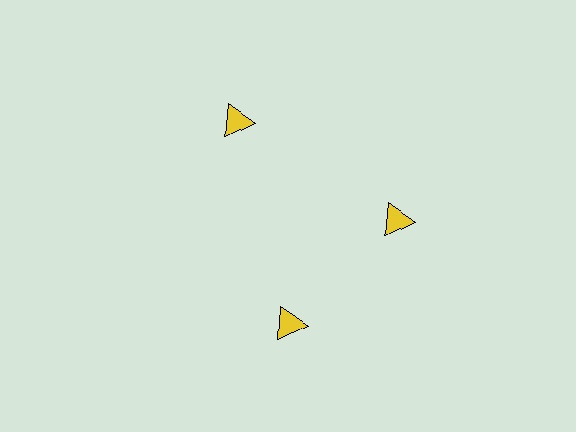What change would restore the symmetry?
The symmetry would be restored by rotating it back into even spacing with its neighbors so that all 3 triangles sit at equal angles and equal distance from the center.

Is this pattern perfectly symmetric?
No. The 3 yellow triangles are arranged in a ring, but one element near the 7 o'clock position is rotated out of alignment along the ring, breaking the 3-fold rotational symmetry.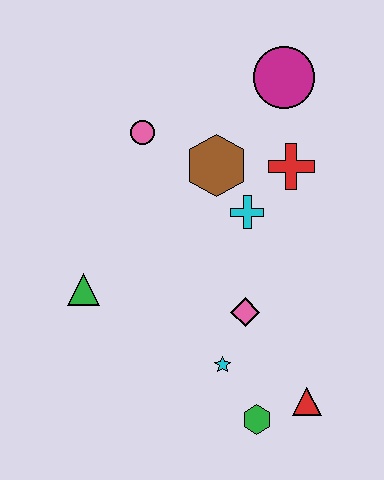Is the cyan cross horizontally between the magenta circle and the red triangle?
No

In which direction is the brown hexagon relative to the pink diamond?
The brown hexagon is above the pink diamond.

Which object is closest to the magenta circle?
The red cross is closest to the magenta circle.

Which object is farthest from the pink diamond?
The magenta circle is farthest from the pink diamond.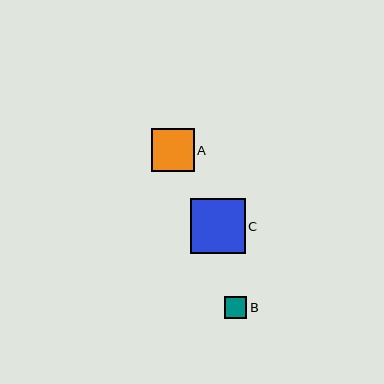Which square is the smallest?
Square B is the smallest with a size of approximately 22 pixels.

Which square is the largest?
Square C is the largest with a size of approximately 55 pixels.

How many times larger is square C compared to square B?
Square C is approximately 2.5 times the size of square B.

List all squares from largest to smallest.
From largest to smallest: C, A, B.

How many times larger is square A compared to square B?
Square A is approximately 2.0 times the size of square B.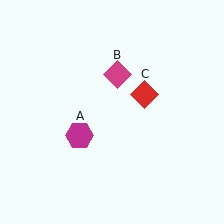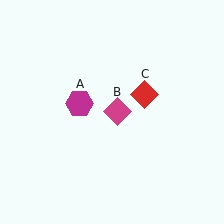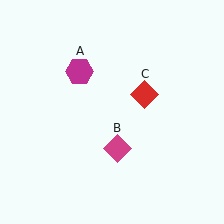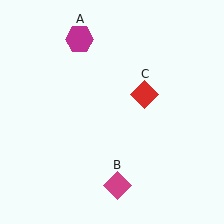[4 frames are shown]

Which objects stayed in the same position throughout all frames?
Red diamond (object C) remained stationary.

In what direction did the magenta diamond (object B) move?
The magenta diamond (object B) moved down.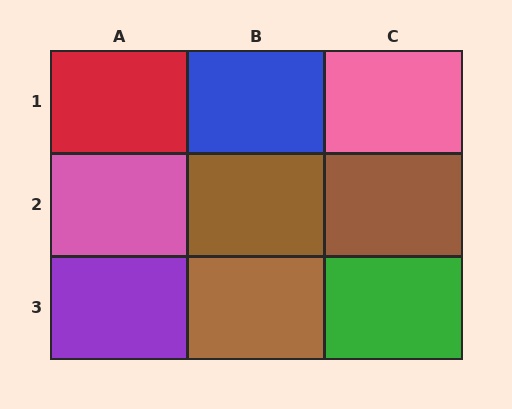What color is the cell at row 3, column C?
Green.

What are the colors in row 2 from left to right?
Pink, brown, brown.